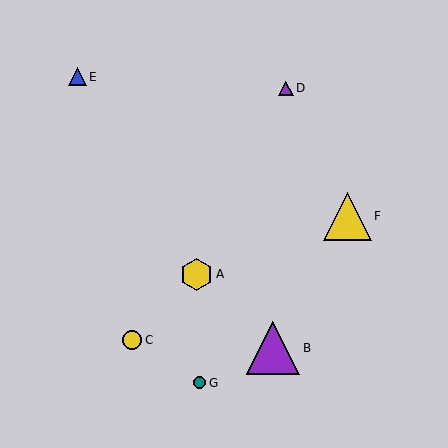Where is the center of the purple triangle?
The center of the purple triangle is at (286, 88).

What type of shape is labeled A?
Shape A is a yellow hexagon.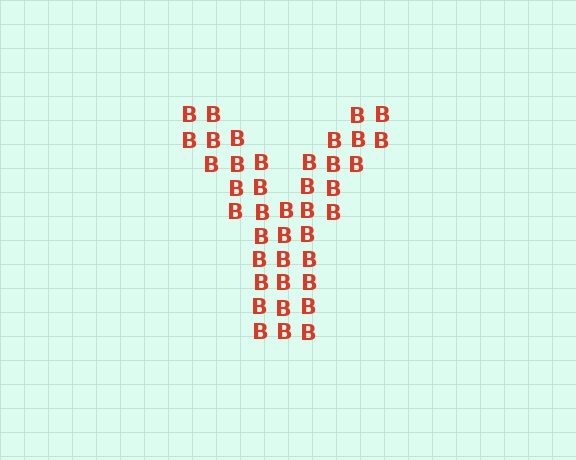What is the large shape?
The large shape is the letter Y.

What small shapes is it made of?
It is made of small letter B's.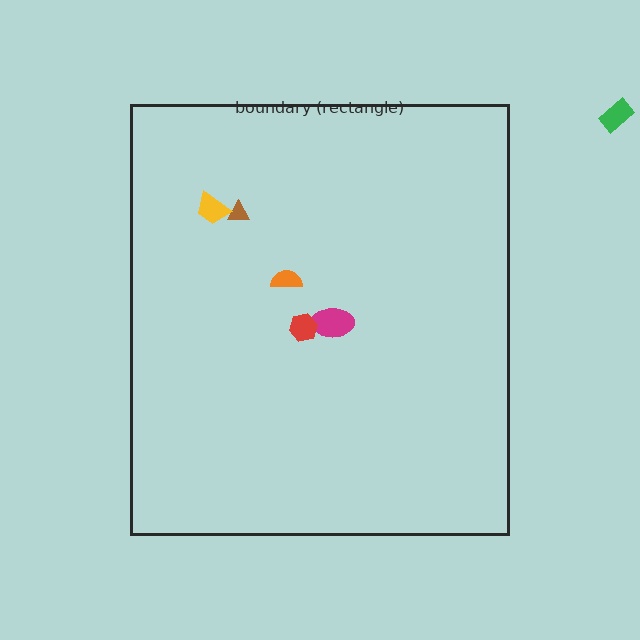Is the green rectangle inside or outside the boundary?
Outside.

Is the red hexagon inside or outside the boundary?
Inside.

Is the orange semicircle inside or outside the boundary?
Inside.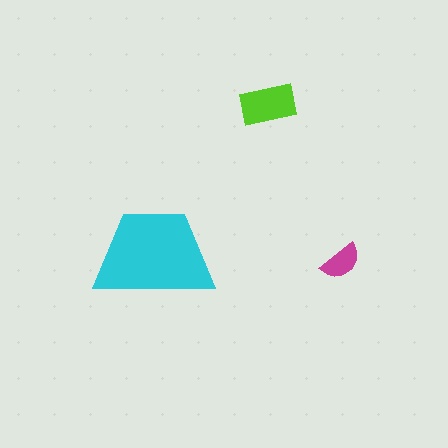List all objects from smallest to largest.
The magenta semicircle, the lime rectangle, the cyan trapezoid.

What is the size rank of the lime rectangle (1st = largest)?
2nd.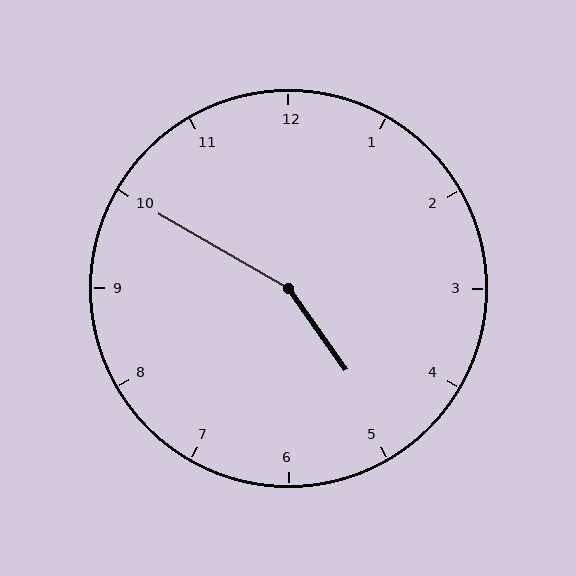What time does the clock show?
4:50.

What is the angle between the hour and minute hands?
Approximately 155 degrees.